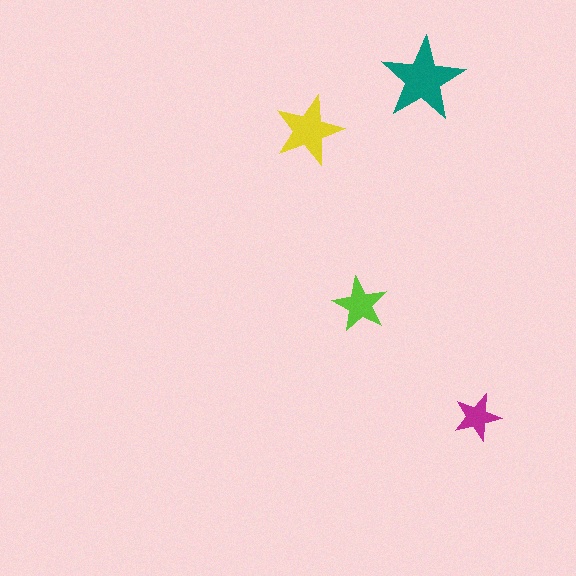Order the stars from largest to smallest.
the teal one, the yellow one, the lime one, the magenta one.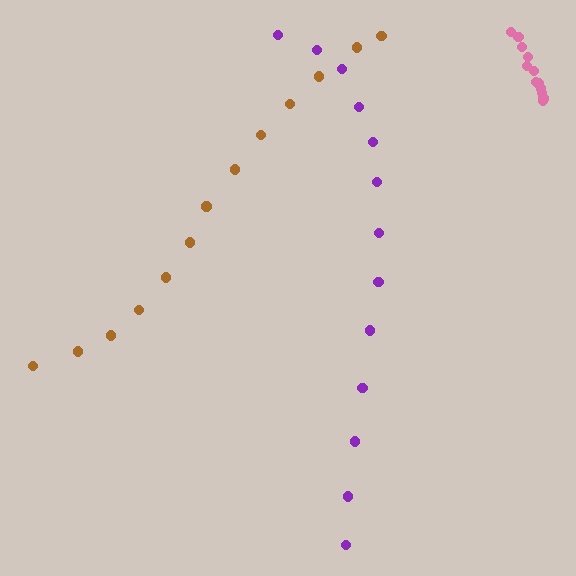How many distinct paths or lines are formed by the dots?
There are 3 distinct paths.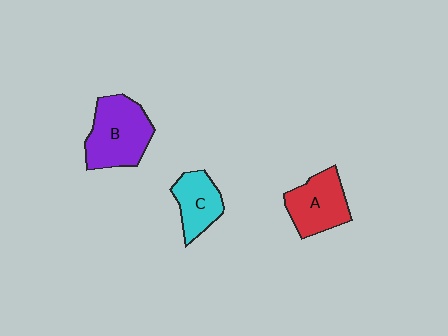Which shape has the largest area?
Shape B (purple).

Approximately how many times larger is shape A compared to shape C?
Approximately 1.3 times.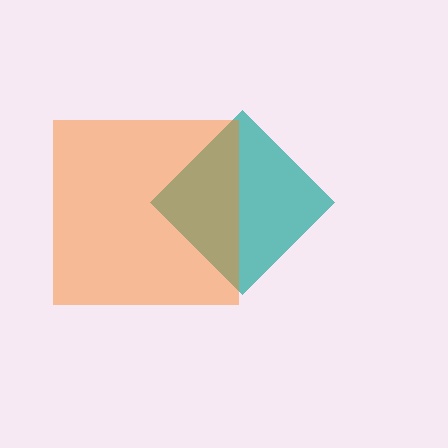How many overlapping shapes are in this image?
There are 2 overlapping shapes in the image.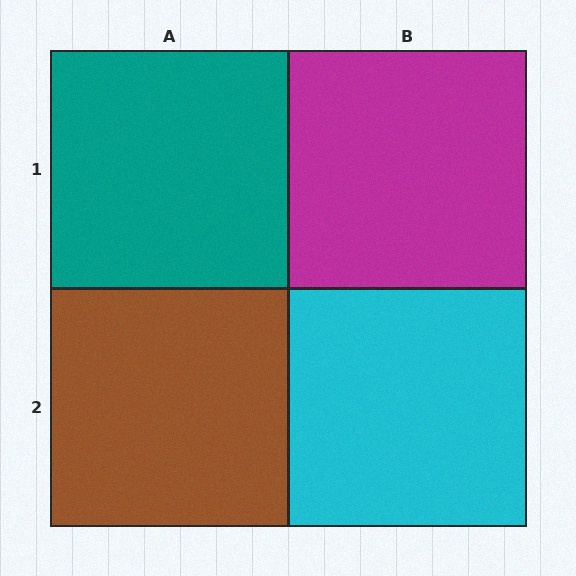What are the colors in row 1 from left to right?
Teal, magenta.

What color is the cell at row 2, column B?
Cyan.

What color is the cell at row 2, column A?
Brown.